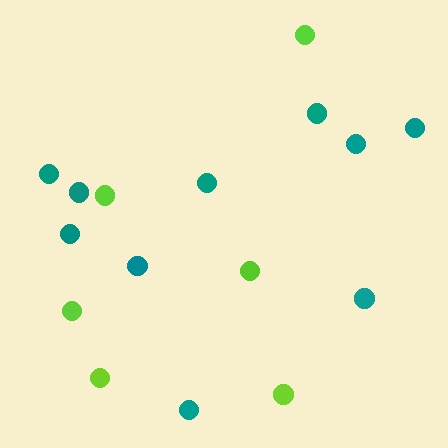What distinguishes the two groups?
There are 2 groups: one group of lime circles (6) and one group of teal circles (10).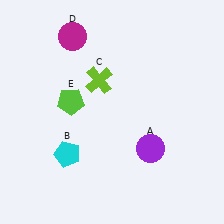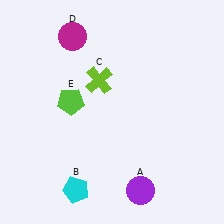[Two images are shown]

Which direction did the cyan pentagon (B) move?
The cyan pentagon (B) moved down.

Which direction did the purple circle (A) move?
The purple circle (A) moved down.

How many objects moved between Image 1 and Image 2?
2 objects moved between the two images.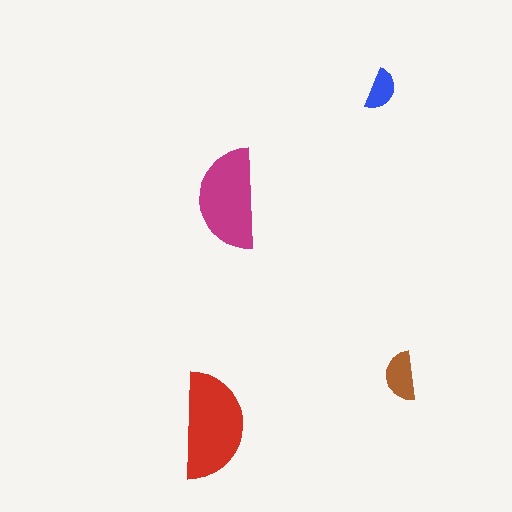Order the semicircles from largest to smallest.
the red one, the magenta one, the brown one, the blue one.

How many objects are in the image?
There are 4 objects in the image.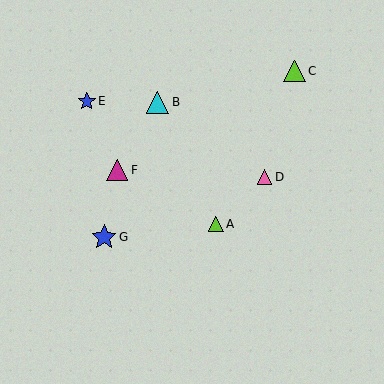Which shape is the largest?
The blue star (labeled G) is the largest.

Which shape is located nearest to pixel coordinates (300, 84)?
The lime triangle (labeled C) at (294, 71) is nearest to that location.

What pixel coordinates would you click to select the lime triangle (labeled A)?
Click at (216, 224) to select the lime triangle A.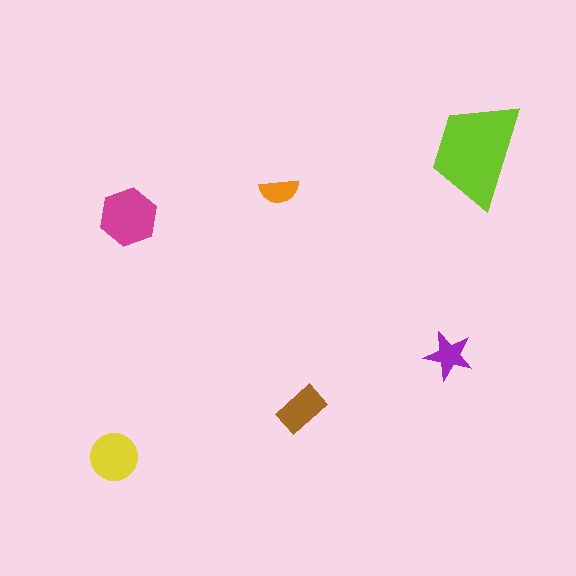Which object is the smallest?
The orange semicircle.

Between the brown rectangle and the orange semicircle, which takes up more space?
The brown rectangle.